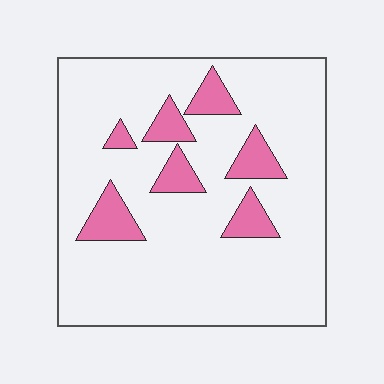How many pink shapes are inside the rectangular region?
7.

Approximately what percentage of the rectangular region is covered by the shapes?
Approximately 15%.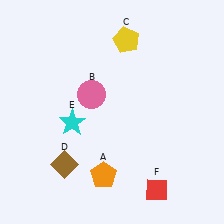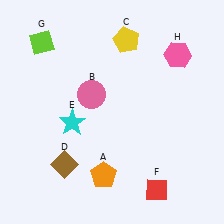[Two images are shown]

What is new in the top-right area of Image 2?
A pink hexagon (H) was added in the top-right area of Image 2.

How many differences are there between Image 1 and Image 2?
There are 2 differences between the two images.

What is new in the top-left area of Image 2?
A lime diamond (G) was added in the top-left area of Image 2.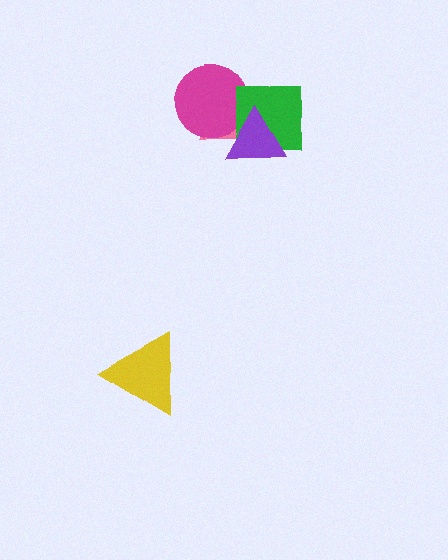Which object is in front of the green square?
The purple triangle is in front of the green square.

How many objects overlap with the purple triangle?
3 objects overlap with the purple triangle.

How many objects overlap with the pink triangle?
3 objects overlap with the pink triangle.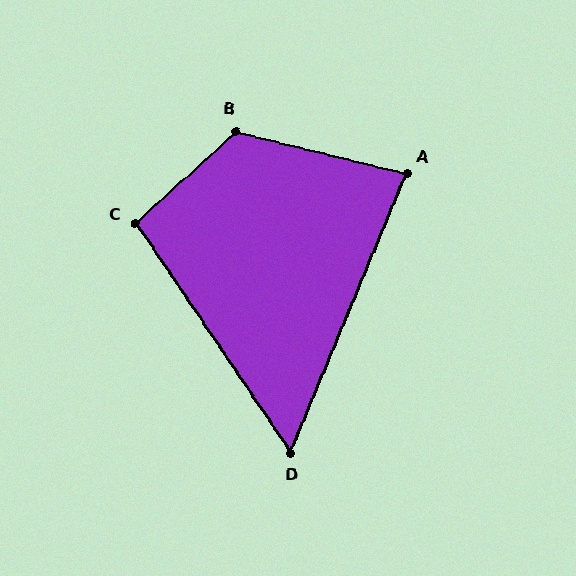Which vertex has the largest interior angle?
B, at approximately 123 degrees.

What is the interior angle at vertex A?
Approximately 81 degrees (acute).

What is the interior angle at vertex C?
Approximately 99 degrees (obtuse).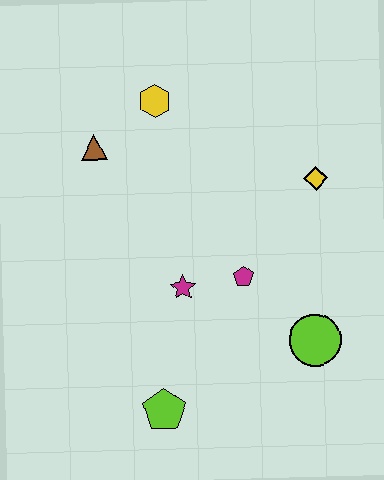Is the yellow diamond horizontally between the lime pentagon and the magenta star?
No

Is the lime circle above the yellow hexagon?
No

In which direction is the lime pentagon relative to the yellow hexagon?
The lime pentagon is below the yellow hexagon.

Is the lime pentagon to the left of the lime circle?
Yes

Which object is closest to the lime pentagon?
The magenta star is closest to the lime pentagon.